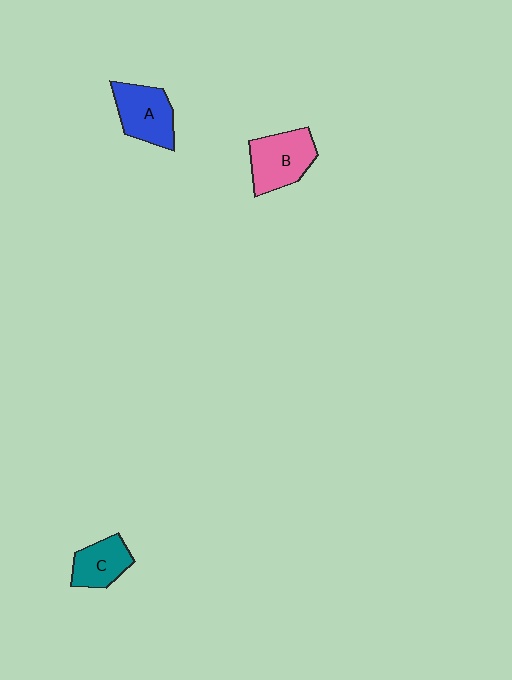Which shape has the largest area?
Shape B (pink).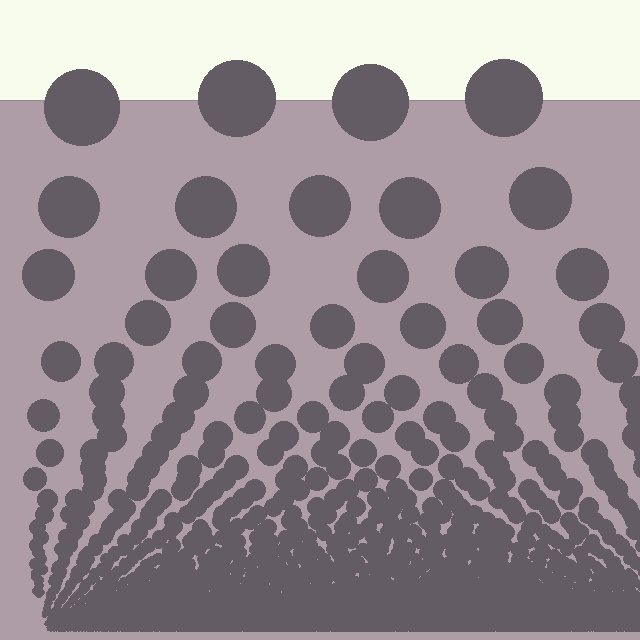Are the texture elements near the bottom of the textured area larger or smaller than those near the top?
Smaller. The gradient is inverted — elements near the bottom are smaller and denser.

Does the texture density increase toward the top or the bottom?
Density increases toward the bottom.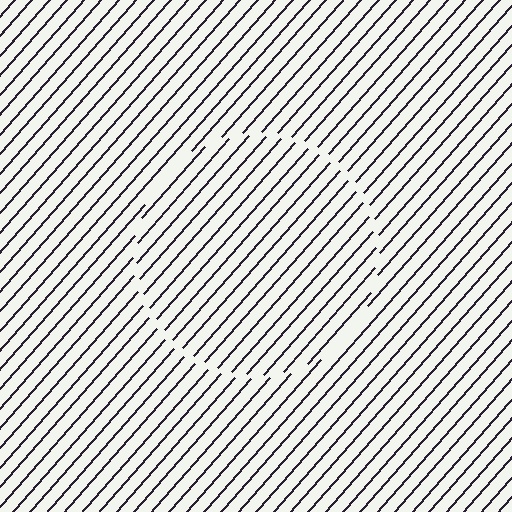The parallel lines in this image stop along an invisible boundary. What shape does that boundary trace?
An illusory circle. The interior of the shape contains the same grating, shifted by half a period — the contour is defined by the phase discontinuity where line-ends from the inner and outer gratings abut.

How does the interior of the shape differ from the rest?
The interior of the shape contains the same grating, shifted by half a period — the contour is defined by the phase discontinuity where line-ends from the inner and outer gratings abut.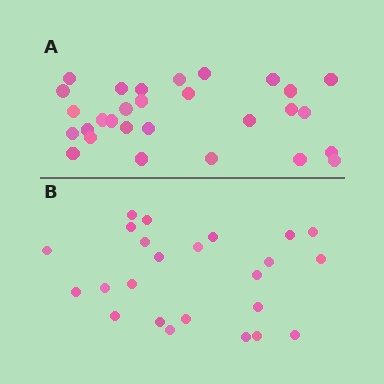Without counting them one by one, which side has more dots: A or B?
Region A (the top region) has more dots.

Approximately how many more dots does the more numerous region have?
Region A has about 5 more dots than region B.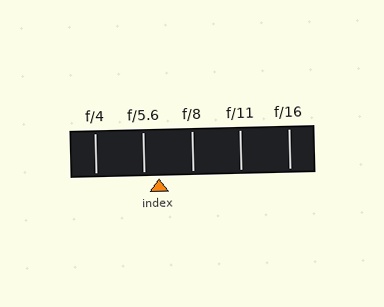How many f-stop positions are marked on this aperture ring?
There are 5 f-stop positions marked.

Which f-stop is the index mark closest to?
The index mark is closest to f/5.6.